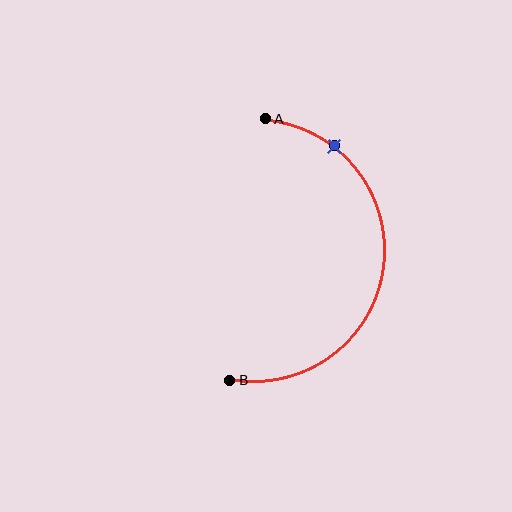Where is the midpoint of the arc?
The arc midpoint is the point on the curve farthest from the straight line joining A and B. It sits to the right of that line.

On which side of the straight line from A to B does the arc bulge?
The arc bulges to the right of the straight line connecting A and B.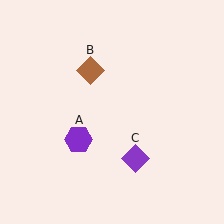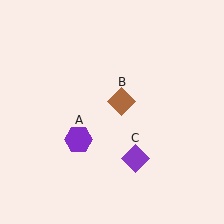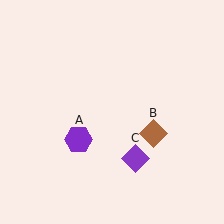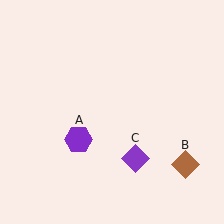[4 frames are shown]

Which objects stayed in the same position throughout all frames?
Purple hexagon (object A) and purple diamond (object C) remained stationary.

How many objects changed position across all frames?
1 object changed position: brown diamond (object B).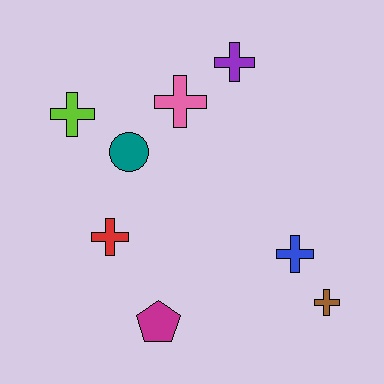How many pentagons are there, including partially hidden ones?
There is 1 pentagon.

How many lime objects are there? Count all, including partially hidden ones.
There is 1 lime object.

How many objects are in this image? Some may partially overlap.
There are 8 objects.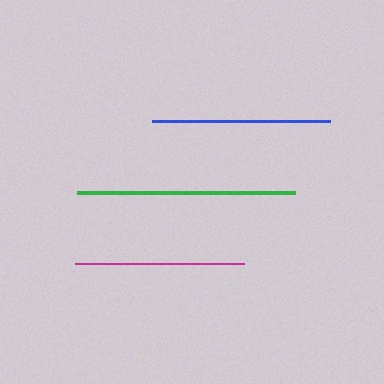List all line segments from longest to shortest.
From longest to shortest: green, blue, magenta.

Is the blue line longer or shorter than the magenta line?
The blue line is longer than the magenta line.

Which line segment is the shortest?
The magenta line is the shortest at approximately 169 pixels.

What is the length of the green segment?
The green segment is approximately 218 pixels long.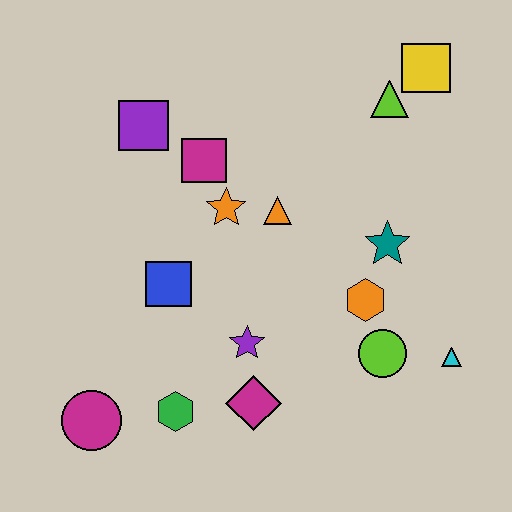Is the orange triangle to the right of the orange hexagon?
No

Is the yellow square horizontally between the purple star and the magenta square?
No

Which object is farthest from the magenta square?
The cyan triangle is farthest from the magenta square.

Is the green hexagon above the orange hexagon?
No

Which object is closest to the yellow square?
The lime triangle is closest to the yellow square.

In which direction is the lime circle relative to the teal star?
The lime circle is below the teal star.